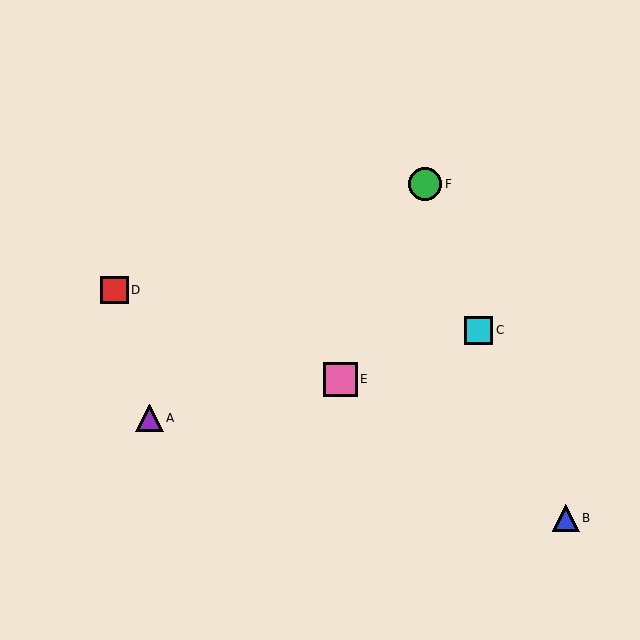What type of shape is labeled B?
Shape B is a blue triangle.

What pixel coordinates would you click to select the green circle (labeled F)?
Click at (425, 184) to select the green circle F.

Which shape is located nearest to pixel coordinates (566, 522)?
The blue triangle (labeled B) at (566, 518) is nearest to that location.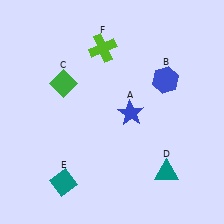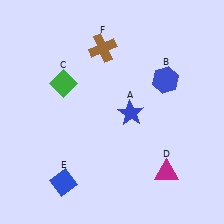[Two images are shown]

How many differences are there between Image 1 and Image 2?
There are 3 differences between the two images.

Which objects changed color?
D changed from teal to magenta. E changed from teal to blue. F changed from lime to brown.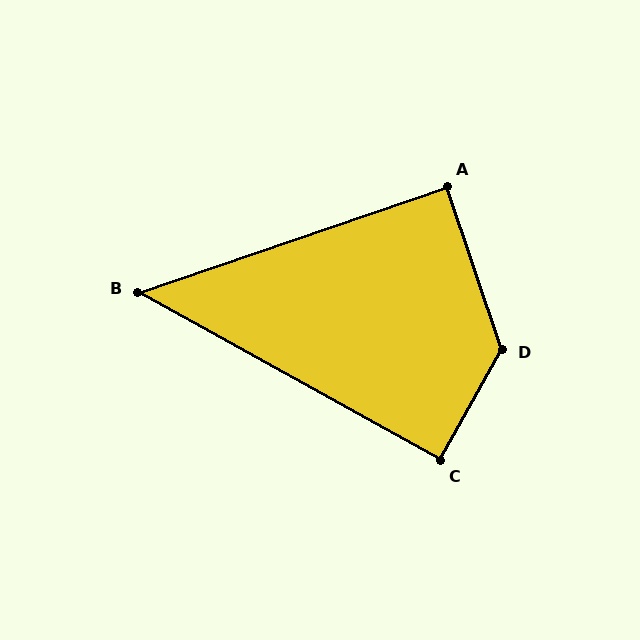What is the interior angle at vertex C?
Approximately 90 degrees (approximately right).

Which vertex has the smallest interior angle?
B, at approximately 48 degrees.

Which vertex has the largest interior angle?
D, at approximately 132 degrees.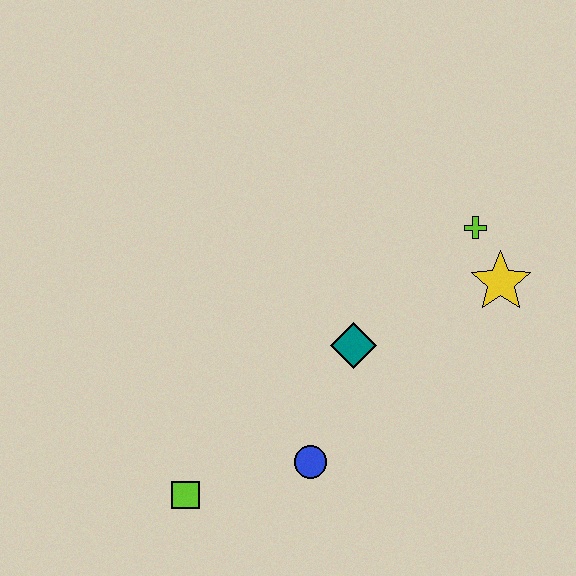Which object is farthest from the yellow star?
The lime square is farthest from the yellow star.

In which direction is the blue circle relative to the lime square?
The blue circle is to the right of the lime square.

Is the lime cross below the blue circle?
No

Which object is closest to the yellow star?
The lime cross is closest to the yellow star.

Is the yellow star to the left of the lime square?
No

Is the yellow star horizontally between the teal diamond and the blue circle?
No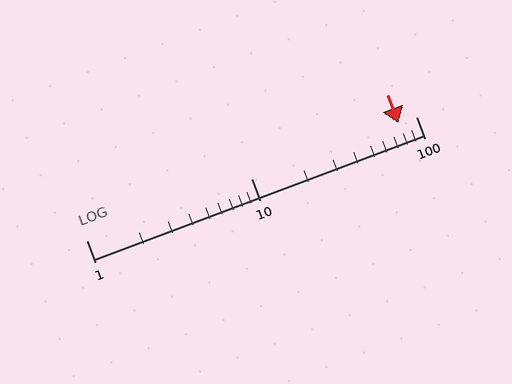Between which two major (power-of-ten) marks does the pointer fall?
The pointer is between 10 and 100.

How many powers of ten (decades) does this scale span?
The scale spans 2 decades, from 1 to 100.